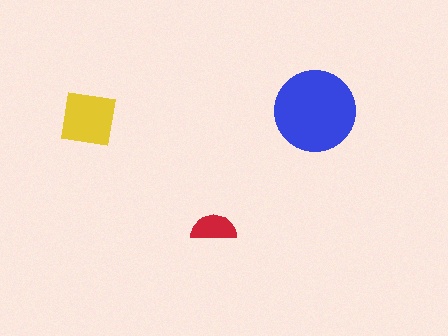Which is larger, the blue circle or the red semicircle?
The blue circle.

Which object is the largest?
The blue circle.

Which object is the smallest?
The red semicircle.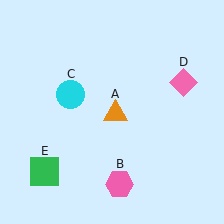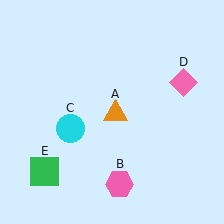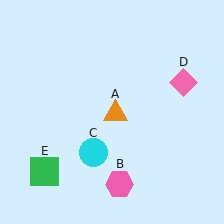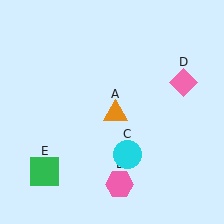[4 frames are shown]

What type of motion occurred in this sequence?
The cyan circle (object C) rotated counterclockwise around the center of the scene.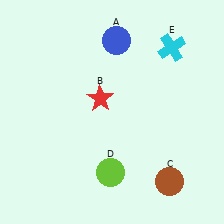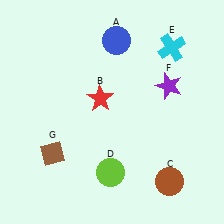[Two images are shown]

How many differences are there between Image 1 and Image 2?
There are 2 differences between the two images.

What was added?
A purple star (F), a brown diamond (G) were added in Image 2.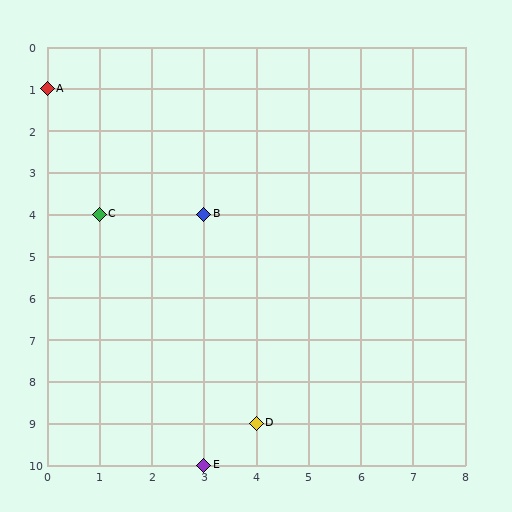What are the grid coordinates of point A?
Point A is at grid coordinates (0, 1).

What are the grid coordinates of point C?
Point C is at grid coordinates (1, 4).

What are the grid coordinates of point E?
Point E is at grid coordinates (3, 10).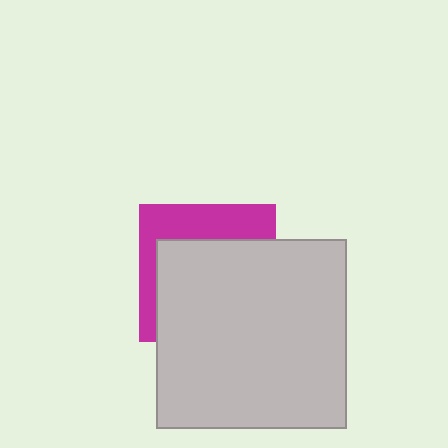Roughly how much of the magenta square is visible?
A small part of it is visible (roughly 35%).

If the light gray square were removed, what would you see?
You would see the complete magenta square.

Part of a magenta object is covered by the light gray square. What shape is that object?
It is a square.